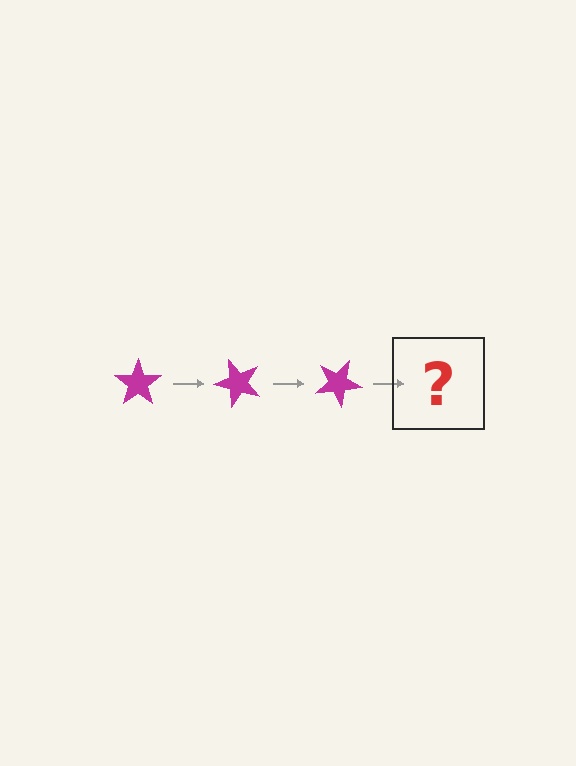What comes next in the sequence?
The next element should be a magenta star rotated 150 degrees.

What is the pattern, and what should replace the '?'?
The pattern is that the star rotates 50 degrees each step. The '?' should be a magenta star rotated 150 degrees.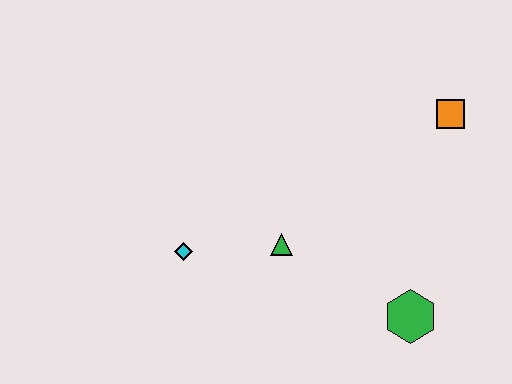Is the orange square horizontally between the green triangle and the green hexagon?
No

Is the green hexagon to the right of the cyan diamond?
Yes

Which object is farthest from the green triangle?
The orange square is farthest from the green triangle.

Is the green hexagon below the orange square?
Yes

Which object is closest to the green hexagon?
The green triangle is closest to the green hexagon.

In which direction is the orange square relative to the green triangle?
The orange square is to the right of the green triangle.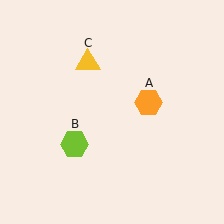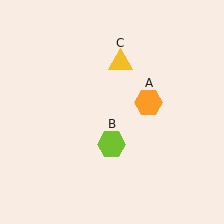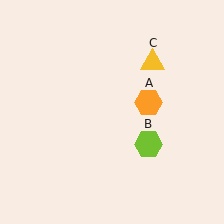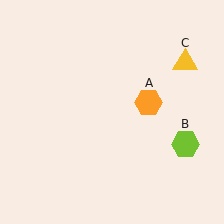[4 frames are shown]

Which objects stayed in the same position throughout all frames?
Orange hexagon (object A) remained stationary.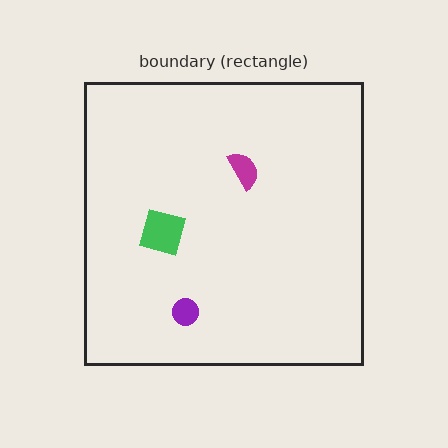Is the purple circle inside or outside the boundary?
Inside.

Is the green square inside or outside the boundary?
Inside.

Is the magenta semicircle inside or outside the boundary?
Inside.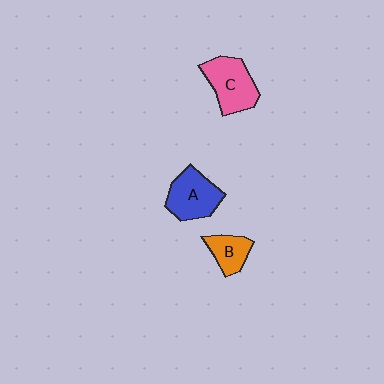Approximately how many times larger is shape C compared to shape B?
Approximately 1.8 times.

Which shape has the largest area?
Shape C (pink).